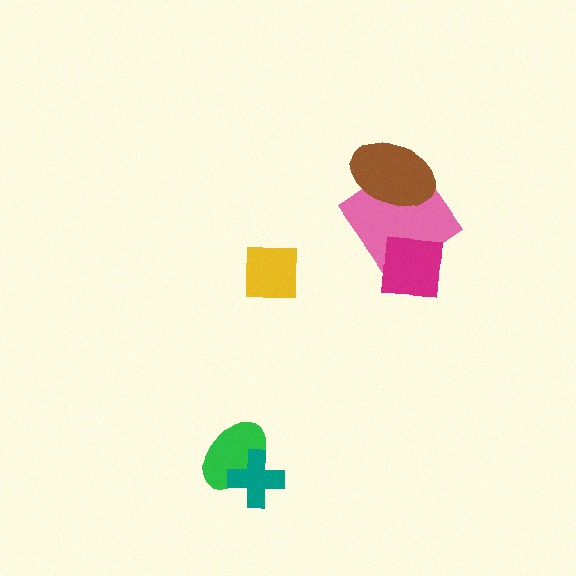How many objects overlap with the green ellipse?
1 object overlaps with the green ellipse.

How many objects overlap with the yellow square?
0 objects overlap with the yellow square.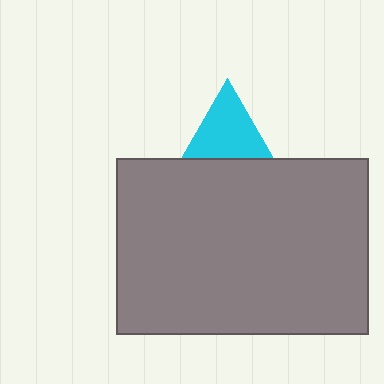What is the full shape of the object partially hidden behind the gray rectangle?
The partially hidden object is a cyan triangle.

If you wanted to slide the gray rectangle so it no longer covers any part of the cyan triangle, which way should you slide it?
Slide it down — that is the most direct way to separate the two shapes.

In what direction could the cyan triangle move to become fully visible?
The cyan triangle could move up. That would shift it out from behind the gray rectangle entirely.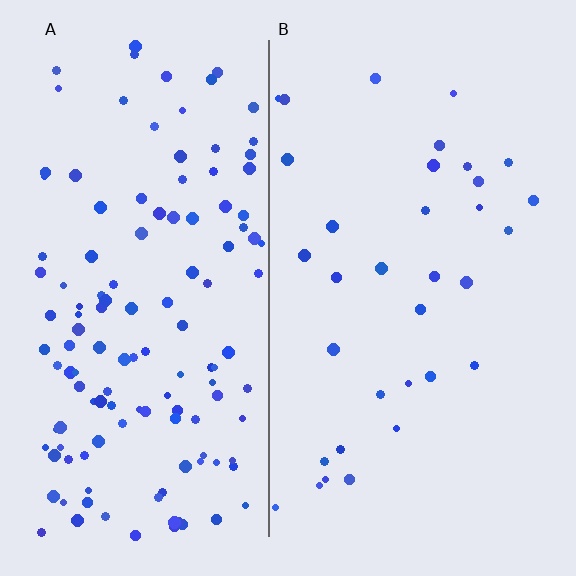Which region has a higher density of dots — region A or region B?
A (the left).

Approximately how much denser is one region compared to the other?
Approximately 3.9× — region A over region B.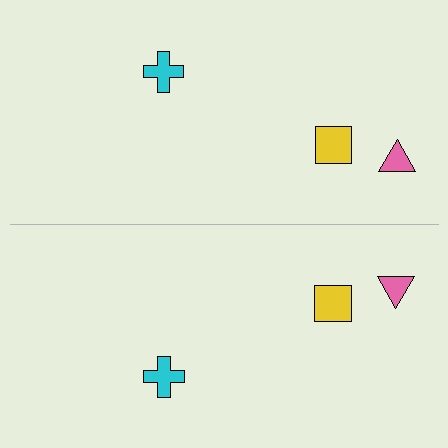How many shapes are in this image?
There are 6 shapes in this image.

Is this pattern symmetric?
Yes, this pattern has bilateral (reflection) symmetry.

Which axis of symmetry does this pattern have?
The pattern has a horizontal axis of symmetry running through the center of the image.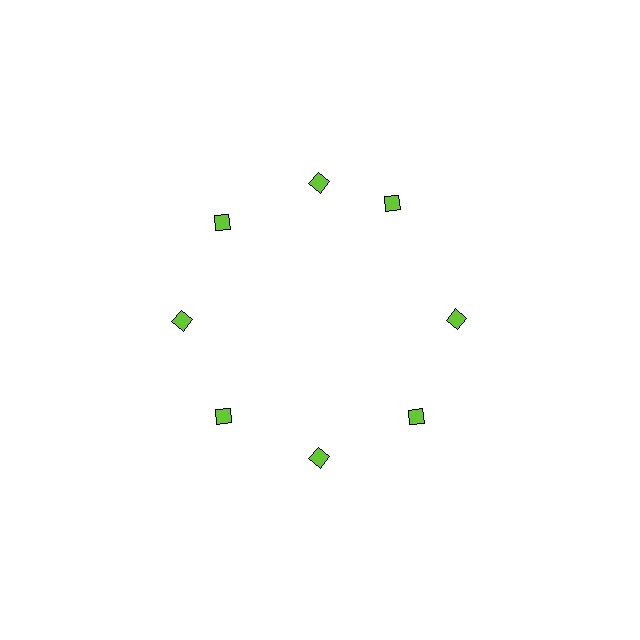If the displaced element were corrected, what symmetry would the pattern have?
It would have 8-fold rotational symmetry — the pattern would map onto itself every 45 degrees.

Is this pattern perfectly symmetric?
No. The 8 lime diamonds are arranged in a ring, but one element near the 2 o'clock position is rotated out of alignment along the ring, breaking the 8-fold rotational symmetry.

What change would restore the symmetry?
The symmetry would be restored by rotating it back into even spacing with its neighbors so that all 8 diamonds sit at equal angles and equal distance from the center.